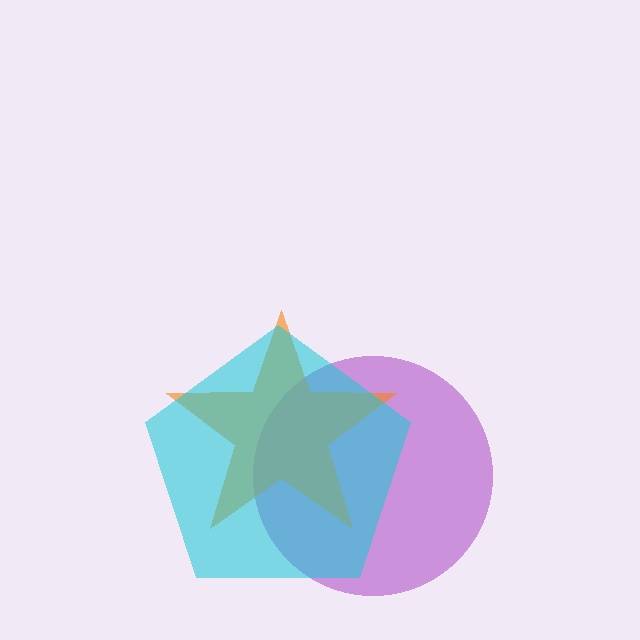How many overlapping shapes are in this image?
There are 3 overlapping shapes in the image.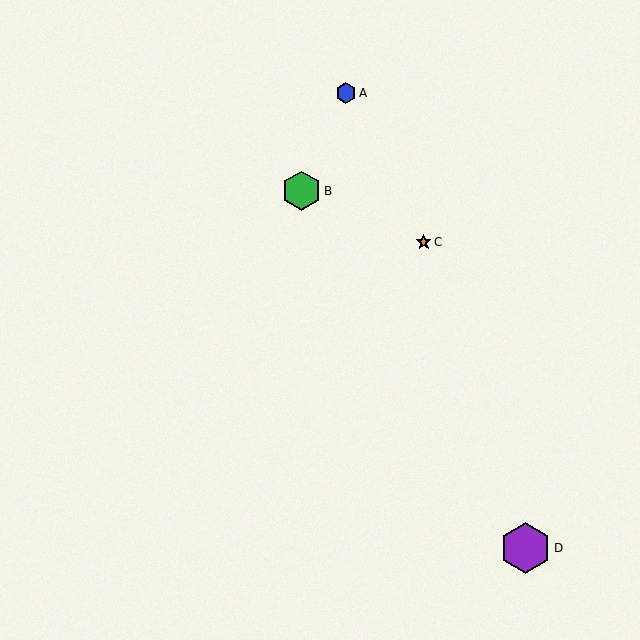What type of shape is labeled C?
Shape C is an orange star.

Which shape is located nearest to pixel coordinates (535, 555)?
The purple hexagon (labeled D) at (526, 548) is nearest to that location.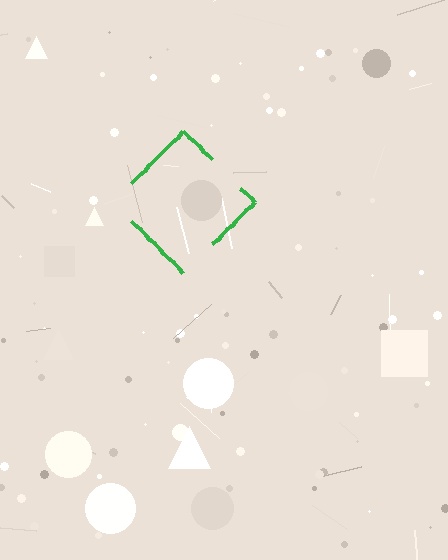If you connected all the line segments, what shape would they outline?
They would outline a diamond.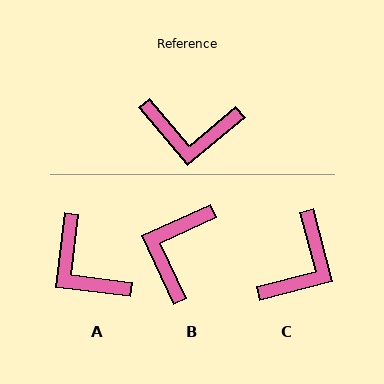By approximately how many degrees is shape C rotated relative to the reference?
Approximately 65 degrees counter-clockwise.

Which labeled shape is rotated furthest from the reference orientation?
B, about 105 degrees away.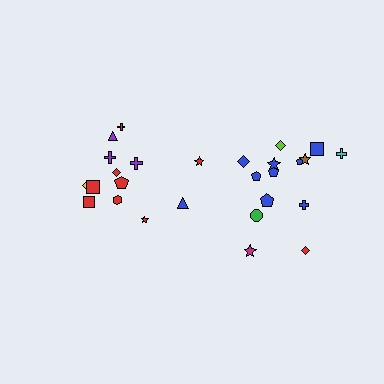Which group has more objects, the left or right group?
The right group.